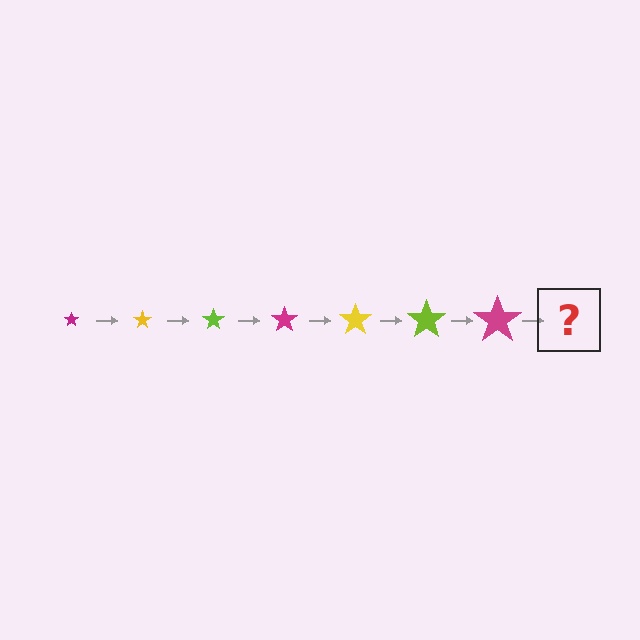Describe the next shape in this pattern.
It should be a yellow star, larger than the previous one.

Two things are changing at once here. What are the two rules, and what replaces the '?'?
The two rules are that the star grows larger each step and the color cycles through magenta, yellow, and lime. The '?' should be a yellow star, larger than the previous one.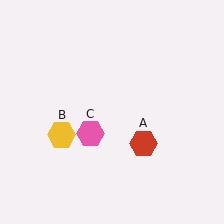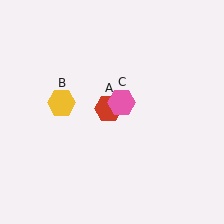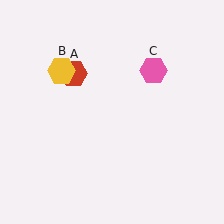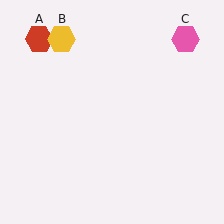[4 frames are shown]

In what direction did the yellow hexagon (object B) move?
The yellow hexagon (object B) moved up.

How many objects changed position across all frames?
3 objects changed position: red hexagon (object A), yellow hexagon (object B), pink hexagon (object C).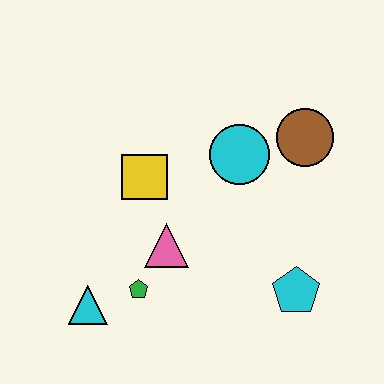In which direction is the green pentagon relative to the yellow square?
The green pentagon is below the yellow square.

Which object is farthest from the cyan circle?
The cyan triangle is farthest from the cyan circle.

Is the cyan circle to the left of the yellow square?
No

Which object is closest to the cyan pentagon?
The pink triangle is closest to the cyan pentagon.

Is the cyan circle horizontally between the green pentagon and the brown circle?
Yes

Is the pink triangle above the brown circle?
No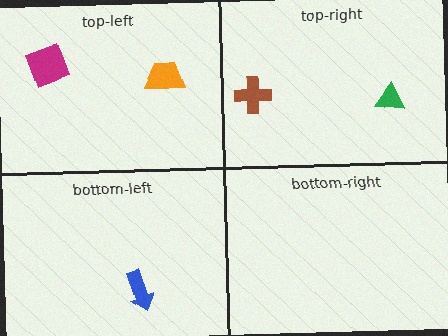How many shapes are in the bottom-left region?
1.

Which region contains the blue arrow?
The bottom-left region.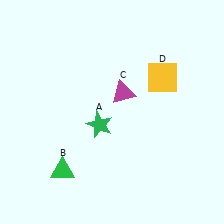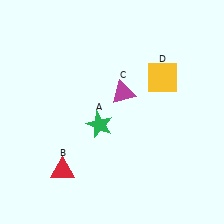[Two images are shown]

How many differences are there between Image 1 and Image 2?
There is 1 difference between the two images.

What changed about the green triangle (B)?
In Image 1, B is green. In Image 2, it changed to red.